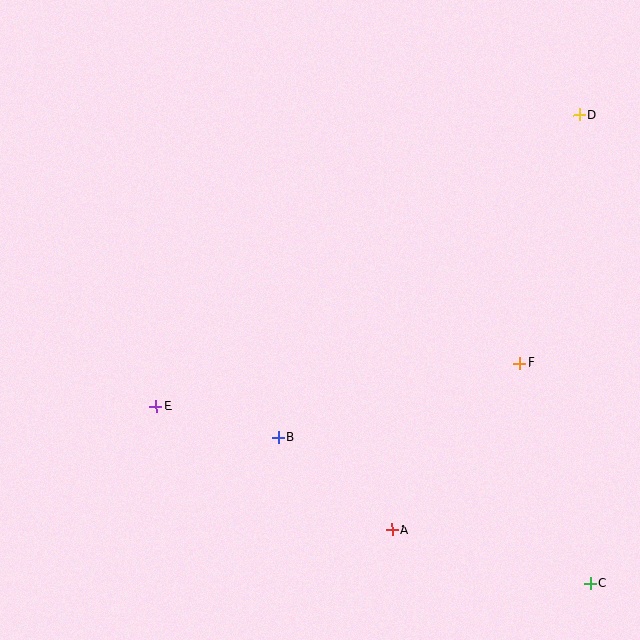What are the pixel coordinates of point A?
Point A is at (392, 530).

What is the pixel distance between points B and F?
The distance between B and F is 253 pixels.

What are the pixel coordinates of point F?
Point F is at (520, 363).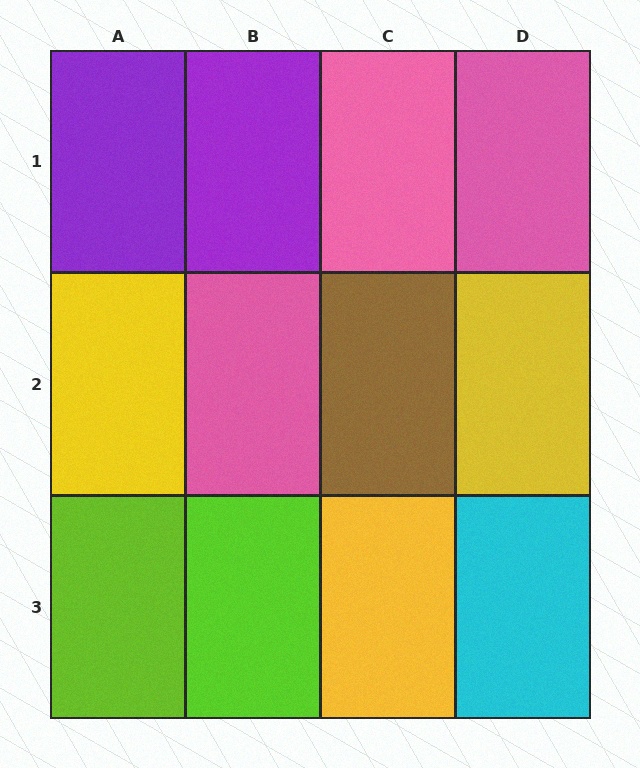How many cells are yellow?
3 cells are yellow.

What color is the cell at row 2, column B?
Pink.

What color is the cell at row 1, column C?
Pink.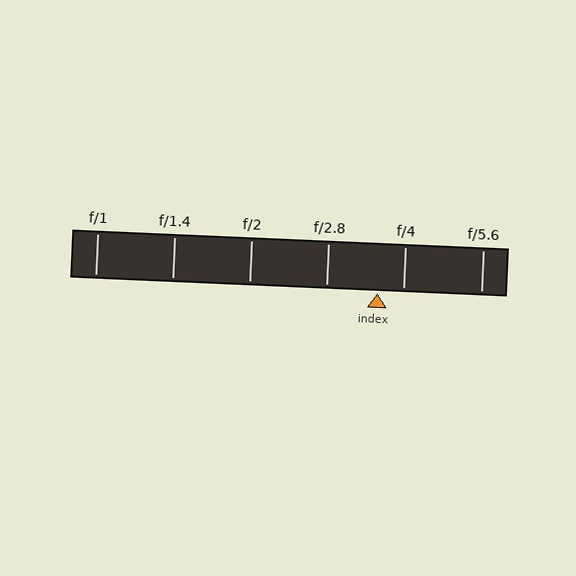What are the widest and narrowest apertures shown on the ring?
The widest aperture shown is f/1 and the narrowest is f/5.6.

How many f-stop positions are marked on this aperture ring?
There are 6 f-stop positions marked.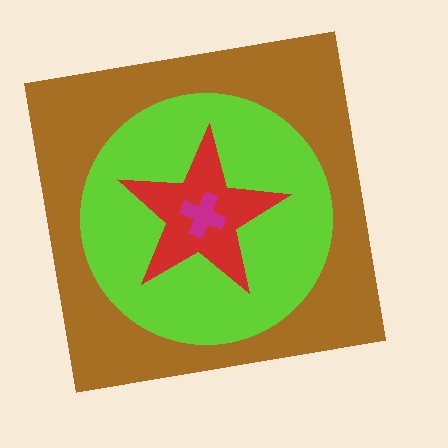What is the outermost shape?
The brown square.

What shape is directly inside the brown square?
The lime circle.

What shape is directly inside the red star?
The magenta cross.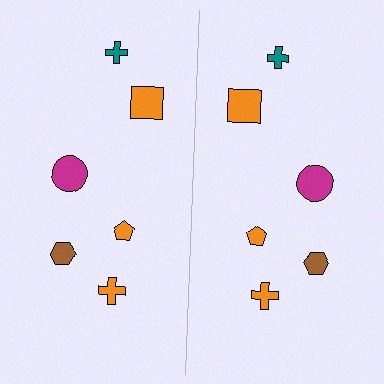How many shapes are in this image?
There are 12 shapes in this image.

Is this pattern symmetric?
Yes, this pattern has bilateral (reflection) symmetry.